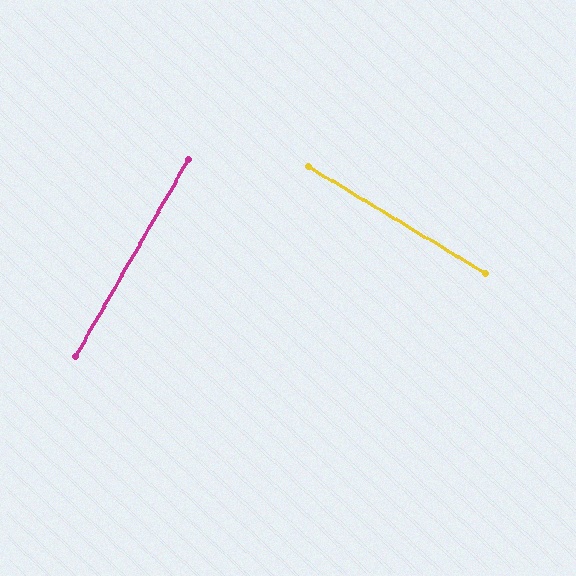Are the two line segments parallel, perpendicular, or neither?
Perpendicular — they meet at approximately 89°.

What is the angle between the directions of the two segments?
Approximately 89 degrees.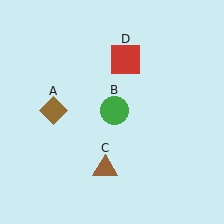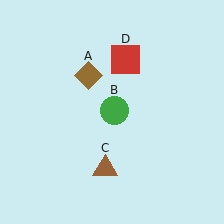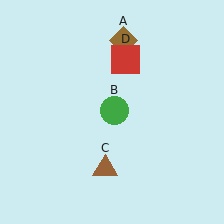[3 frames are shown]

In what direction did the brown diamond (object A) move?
The brown diamond (object A) moved up and to the right.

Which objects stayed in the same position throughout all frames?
Green circle (object B) and brown triangle (object C) and red square (object D) remained stationary.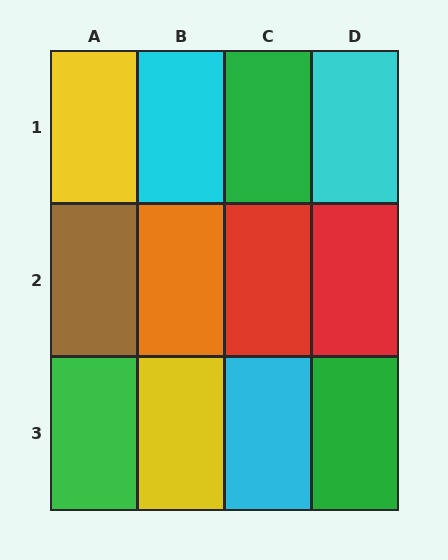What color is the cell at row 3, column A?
Green.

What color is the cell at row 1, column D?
Cyan.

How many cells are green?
3 cells are green.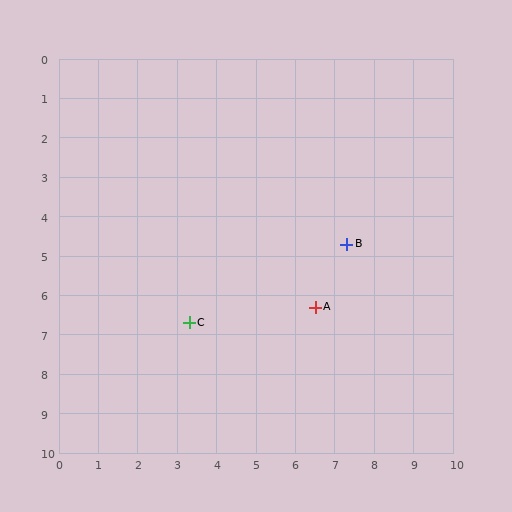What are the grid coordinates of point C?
Point C is at approximately (3.3, 6.7).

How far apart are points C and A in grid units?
Points C and A are about 3.2 grid units apart.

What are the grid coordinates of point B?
Point B is at approximately (7.3, 4.7).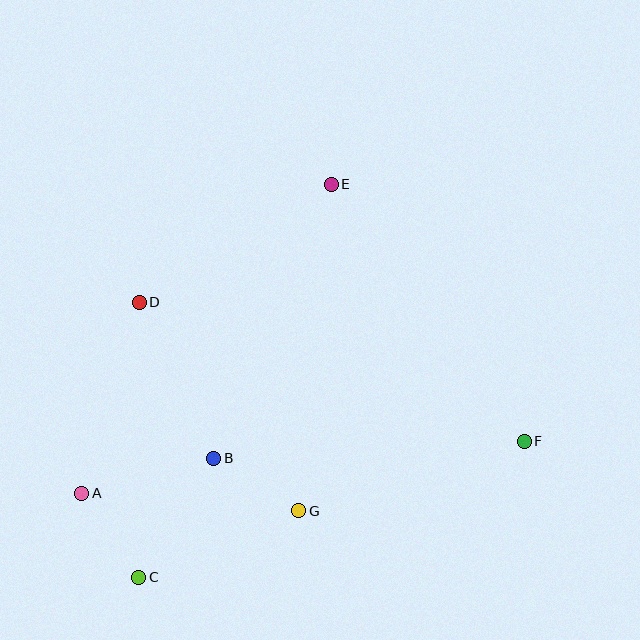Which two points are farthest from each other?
Points A and F are farthest from each other.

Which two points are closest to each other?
Points B and G are closest to each other.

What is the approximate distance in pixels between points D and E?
The distance between D and E is approximately 225 pixels.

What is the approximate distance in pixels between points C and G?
The distance between C and G is approximately 173 pixels.